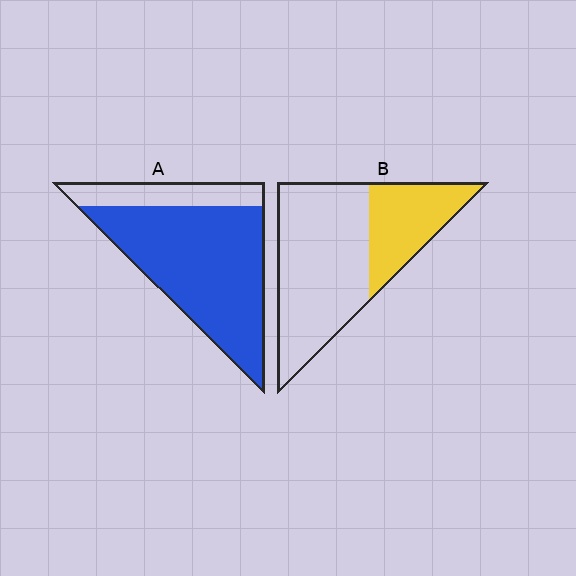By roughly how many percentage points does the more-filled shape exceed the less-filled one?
By roughly 45 percentage points (A over B).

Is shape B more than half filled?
No.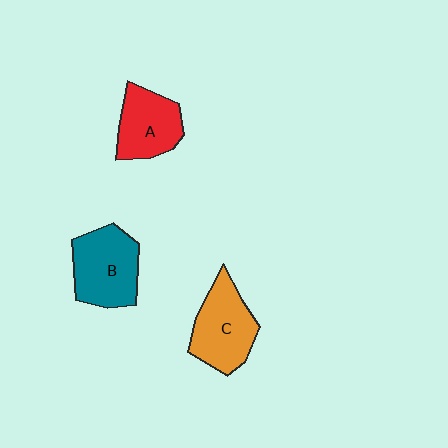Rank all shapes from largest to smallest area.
From largest to smallest: B (teal), C (orange), A (red).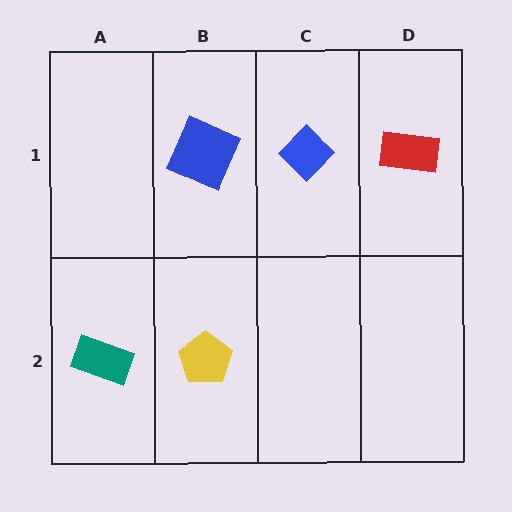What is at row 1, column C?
A blue diamond.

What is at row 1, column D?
A red rectangle.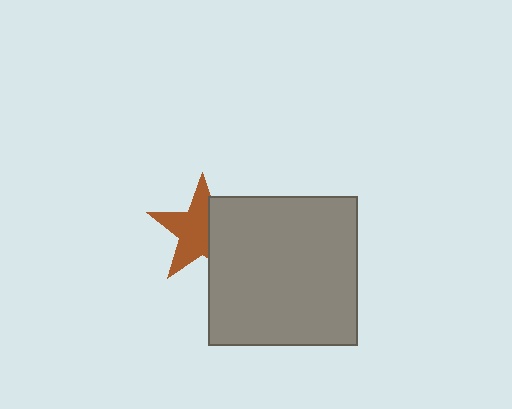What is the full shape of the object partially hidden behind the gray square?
The partially hidden object is a brown star.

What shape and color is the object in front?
The object in front is a gray square.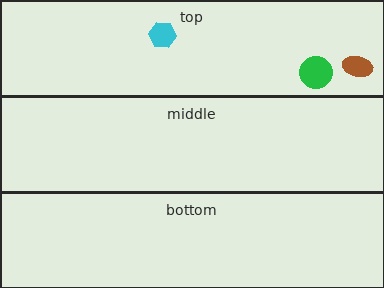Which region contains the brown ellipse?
The top region.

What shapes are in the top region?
The brown ellipse, the green circle, the cyan hexagon.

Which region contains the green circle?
The top region.